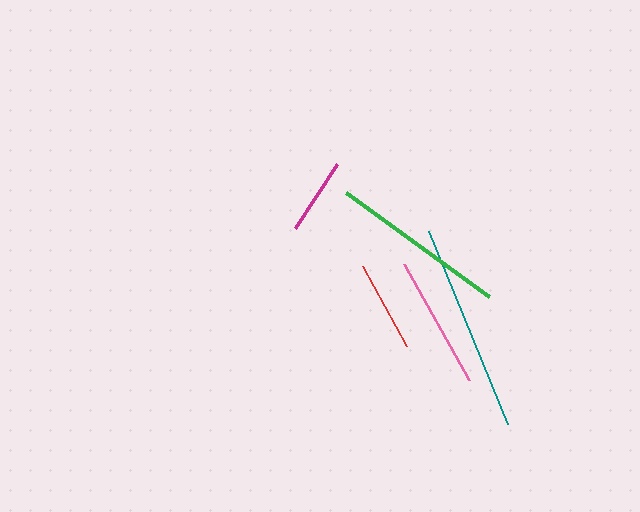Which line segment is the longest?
The teal line is the longest at approximately 208 pixels.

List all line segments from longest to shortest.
From longest to shortest: teal, green, pink, red, magenta.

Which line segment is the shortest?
The magenta line is the shortest at approximately 76 pixels.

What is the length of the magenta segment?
The magenta segment is approximately 76 pixels long.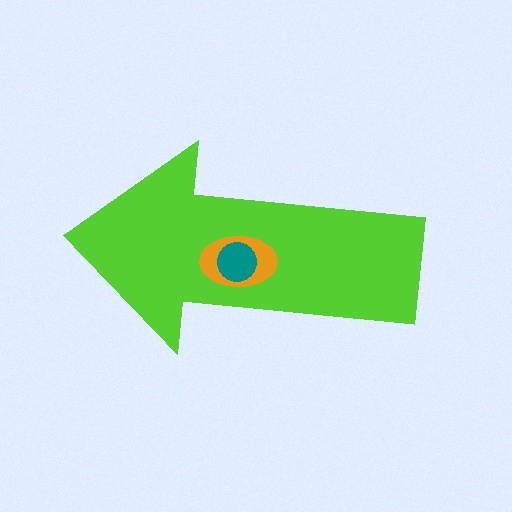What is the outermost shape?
The lime arrow.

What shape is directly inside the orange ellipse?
The teal circle.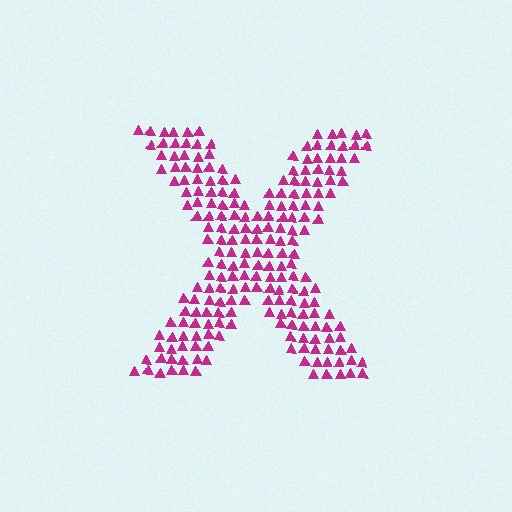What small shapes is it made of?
It is made of small triangles.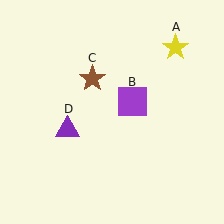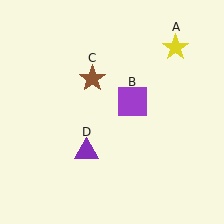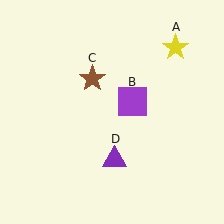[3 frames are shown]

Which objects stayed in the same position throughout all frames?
Yellow star (object A) and purple square (object B) and brown star (object C) remained stationary.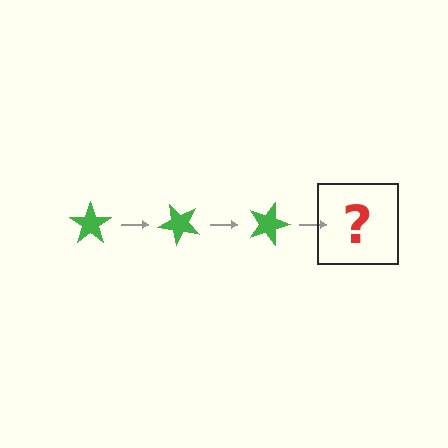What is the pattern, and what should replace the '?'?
The pattern is that the star rotates 45 degrees each step. The '?' should be a green star rotated 135 degrees.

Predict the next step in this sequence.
The next step is a green star rotated 135 degrees.